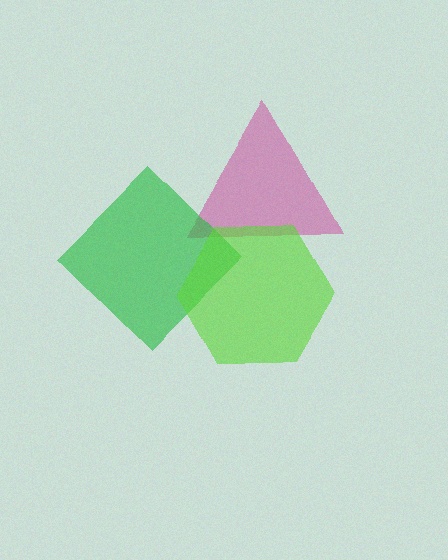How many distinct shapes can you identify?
There are 3 distinct shapes: a magenta triangle, a green diamond, a lime hexagon.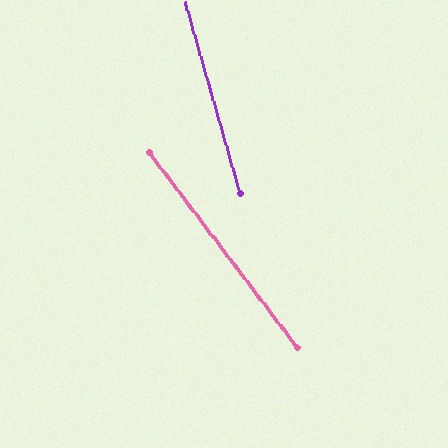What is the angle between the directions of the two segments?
Approximately 21 degrees.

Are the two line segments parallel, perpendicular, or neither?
Neither parallel nor perpendicular — they differ by about 21°.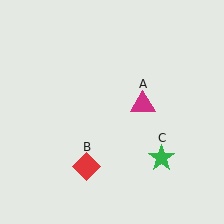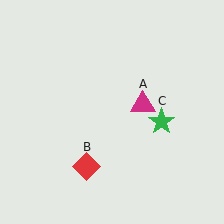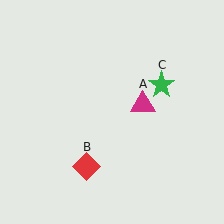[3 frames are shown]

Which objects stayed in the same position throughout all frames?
Magenta triangle (object A) and red diamond (object B) remained stationary.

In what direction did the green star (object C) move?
The green star (object C) moved up.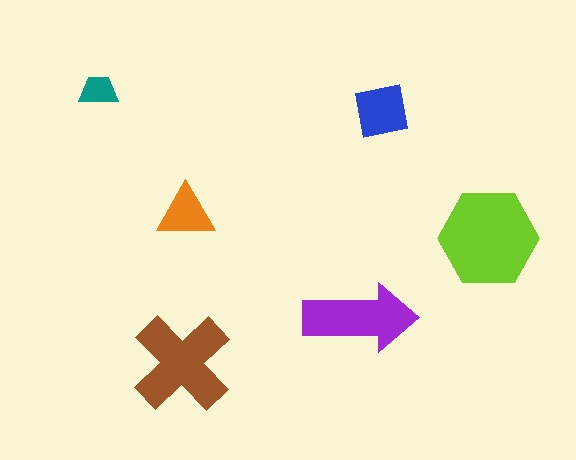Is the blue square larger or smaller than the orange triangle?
Larger.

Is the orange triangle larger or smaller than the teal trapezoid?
Larger.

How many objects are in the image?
There are 6 objects in the image.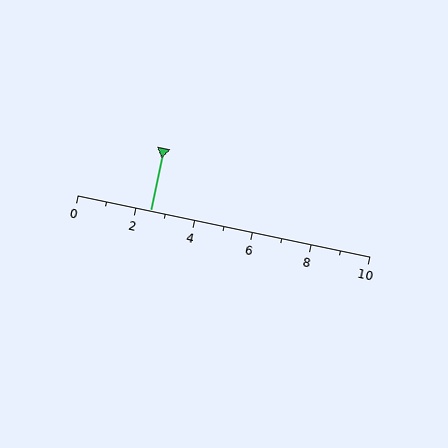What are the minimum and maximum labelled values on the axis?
The axis runs from 0 to 10.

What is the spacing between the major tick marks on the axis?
The major ticks are spaced 2 apart.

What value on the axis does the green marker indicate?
The marker indicates approximately 2.5.